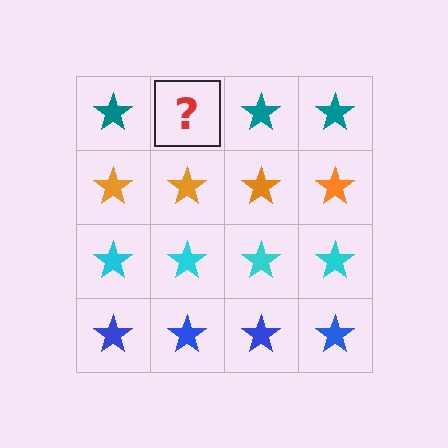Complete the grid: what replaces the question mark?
The question mark should be replaced with a teal star.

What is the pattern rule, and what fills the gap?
The rule is that each row has a consistent color. The gap should be filled with a teal star.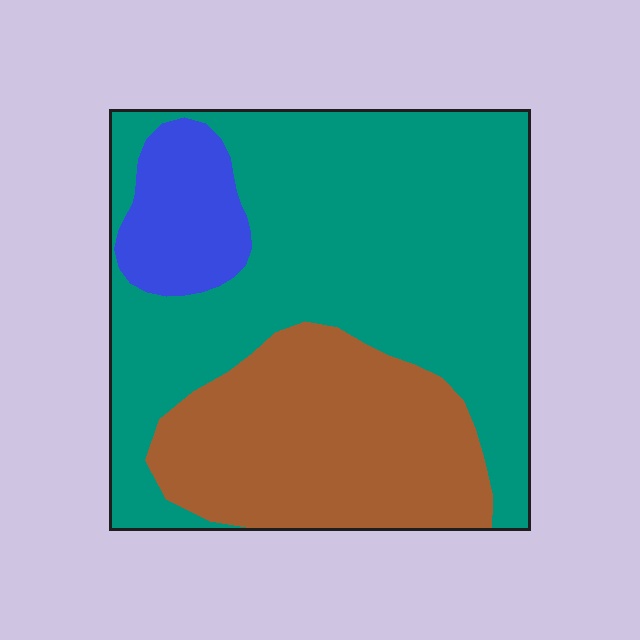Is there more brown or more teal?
Teal.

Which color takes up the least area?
Blue, at roughly 10%.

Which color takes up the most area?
Teal, at roughly 60%.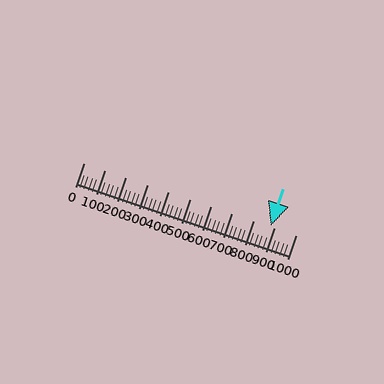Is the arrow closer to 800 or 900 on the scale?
The arrow is closer to 900.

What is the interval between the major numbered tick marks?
The major tick marks are spaced 100 units apart.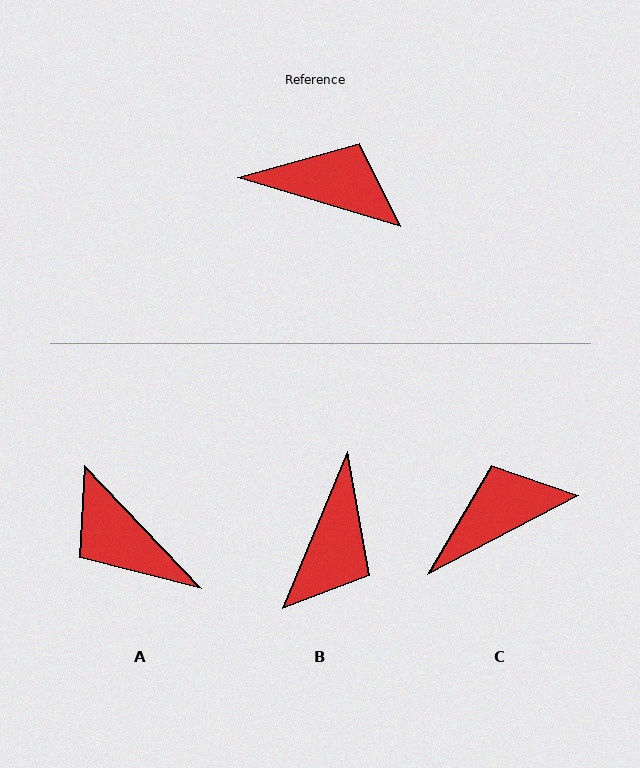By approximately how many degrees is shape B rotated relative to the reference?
Approximately 96 degrees clockwise.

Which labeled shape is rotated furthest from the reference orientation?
A, about 151 degrees away.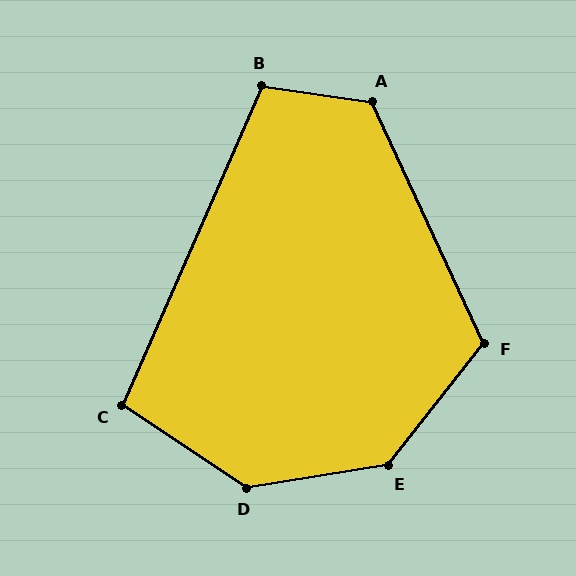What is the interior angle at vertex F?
Approximately 117 degrees (obtuse).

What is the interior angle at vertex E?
Approximately 137 degrees (obtuse).